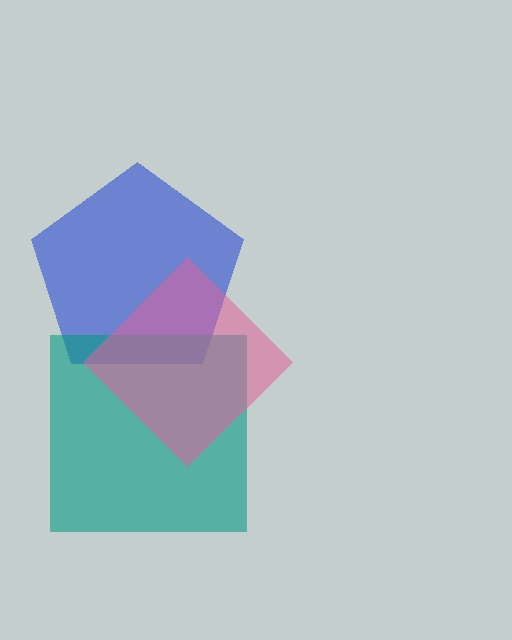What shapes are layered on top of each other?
The layered shapes are: a blue pentagon, a teal square, a pink diamond.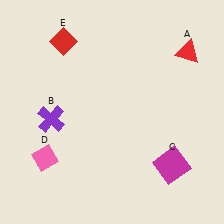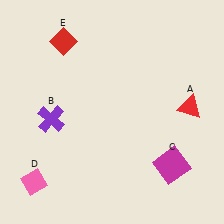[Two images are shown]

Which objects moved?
The objects that moved are: the red triangle (A), the pink diamond (D).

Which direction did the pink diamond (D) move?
The pink diamond (D) moved down.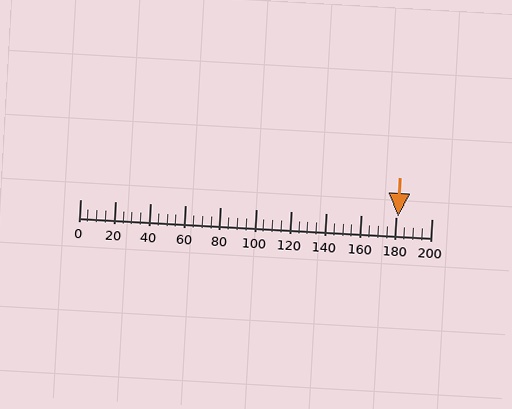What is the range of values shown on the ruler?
The ruler shows values from 0 to 200.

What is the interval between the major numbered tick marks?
The major tick marks are spaced 20 units apart.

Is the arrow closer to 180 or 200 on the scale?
The arrow is closer to 180.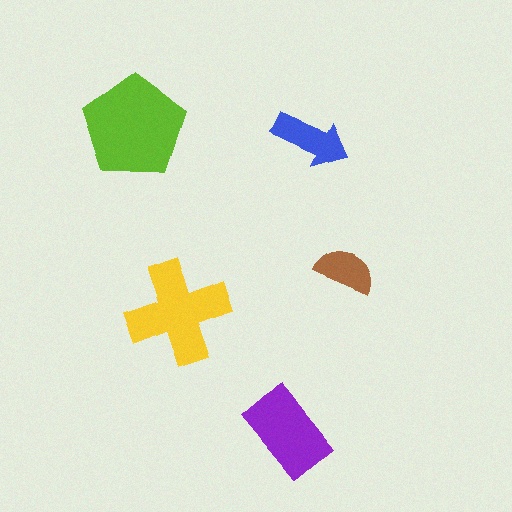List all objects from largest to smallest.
The lime pentagon, the yellow cross, the purple rectangle, the blue arrow, the brown semicircle.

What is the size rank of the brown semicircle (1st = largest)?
5th.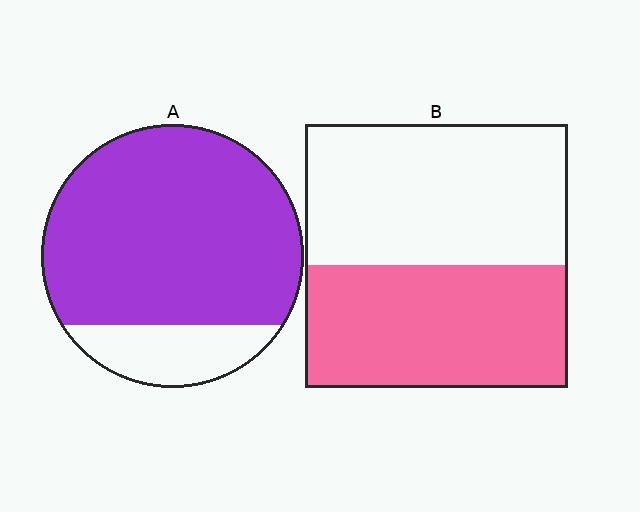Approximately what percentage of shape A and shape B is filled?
A is approximately 80% and B is approximately 45%.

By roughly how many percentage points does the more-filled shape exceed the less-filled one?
By roughly 35 percentage points (A over B).